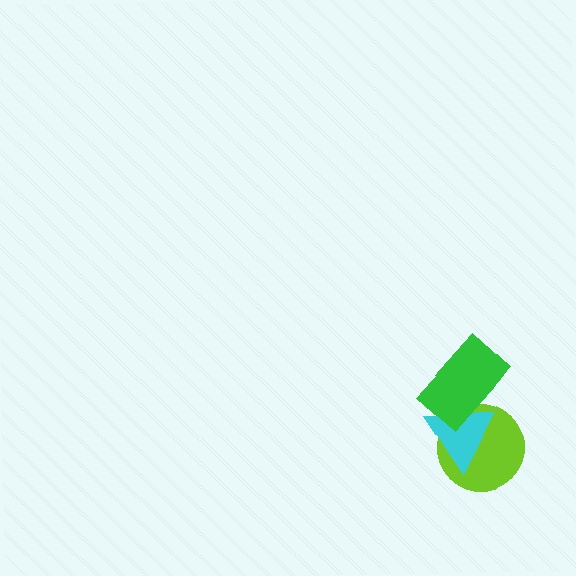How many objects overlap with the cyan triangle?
2 objects overlap with the cyan triangle.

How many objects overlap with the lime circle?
2 objects overlap with the lime circle.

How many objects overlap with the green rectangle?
2 objects overlap with the green rectangle.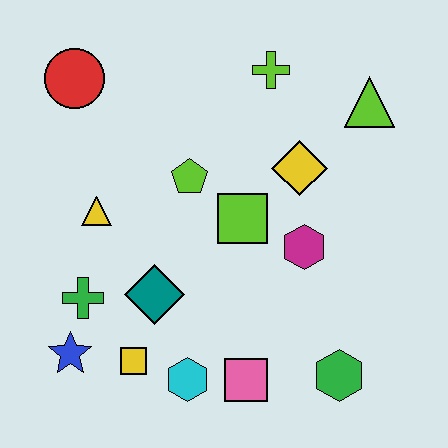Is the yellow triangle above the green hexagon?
Yes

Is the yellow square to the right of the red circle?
Yes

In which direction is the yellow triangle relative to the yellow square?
The yellow triangle is above the yellow square.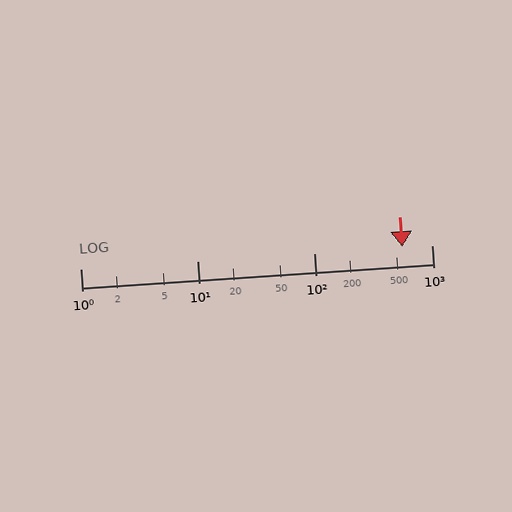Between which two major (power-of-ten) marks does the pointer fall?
The pointer is between 100 and 1000.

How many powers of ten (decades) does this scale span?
The scale spans 3 decades, from 1 to 1000.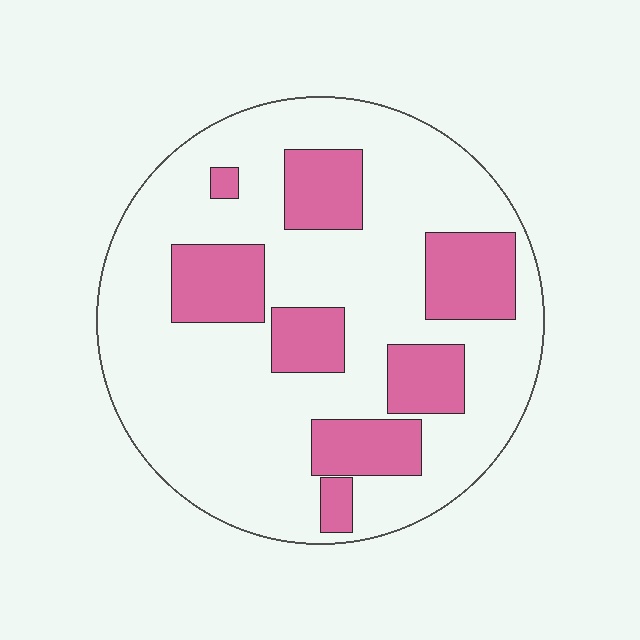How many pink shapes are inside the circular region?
8.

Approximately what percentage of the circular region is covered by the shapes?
Approximately 25%.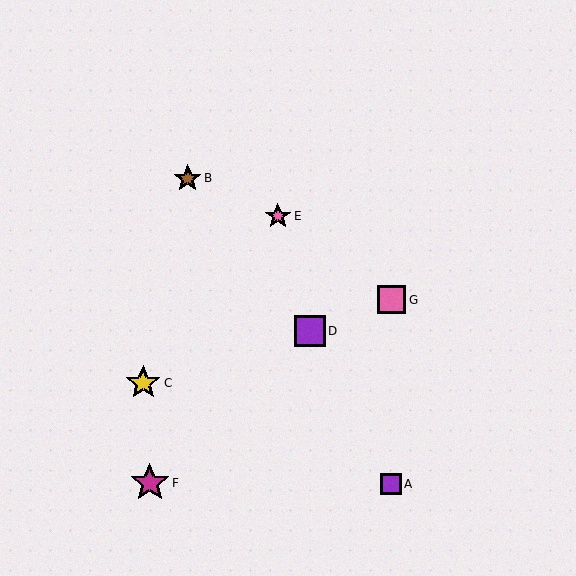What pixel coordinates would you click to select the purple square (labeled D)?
Click at (310, 331) to select the purple square D.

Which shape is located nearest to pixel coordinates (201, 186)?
The brown star (labeled B) at (188, 178) is nearest to that location.